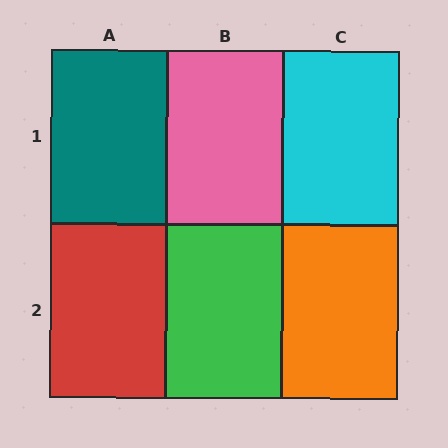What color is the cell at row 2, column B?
Green.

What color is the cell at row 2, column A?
Red.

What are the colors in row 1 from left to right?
Teal, pink, cyan.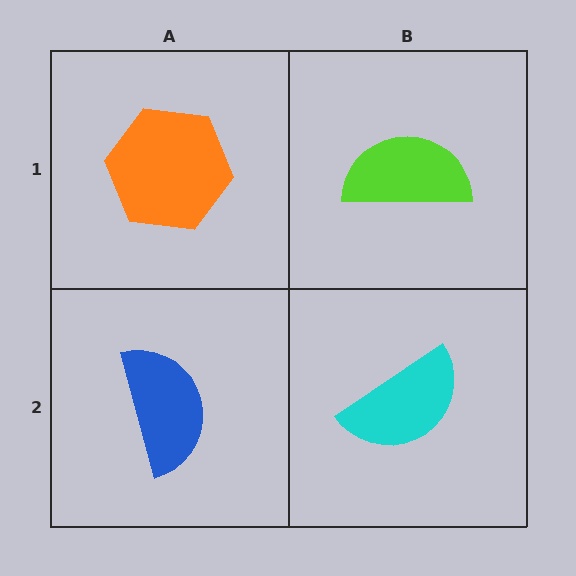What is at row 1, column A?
An orange hexagon.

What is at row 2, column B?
A cyan semicircle.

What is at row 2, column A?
A blue semicircle.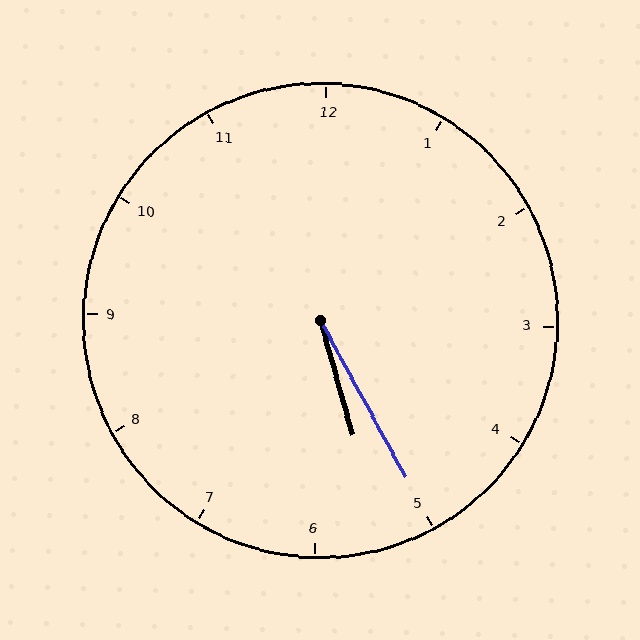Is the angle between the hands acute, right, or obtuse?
It is acute.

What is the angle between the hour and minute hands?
Approximately 12 degrees.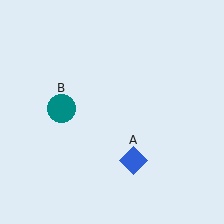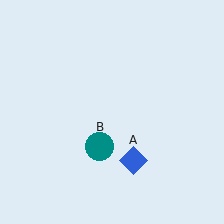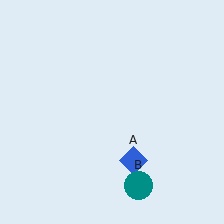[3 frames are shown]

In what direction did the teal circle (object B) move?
The teal circle (object B) moved down and to the right.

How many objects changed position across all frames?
1 object changed position: teal circle (object B).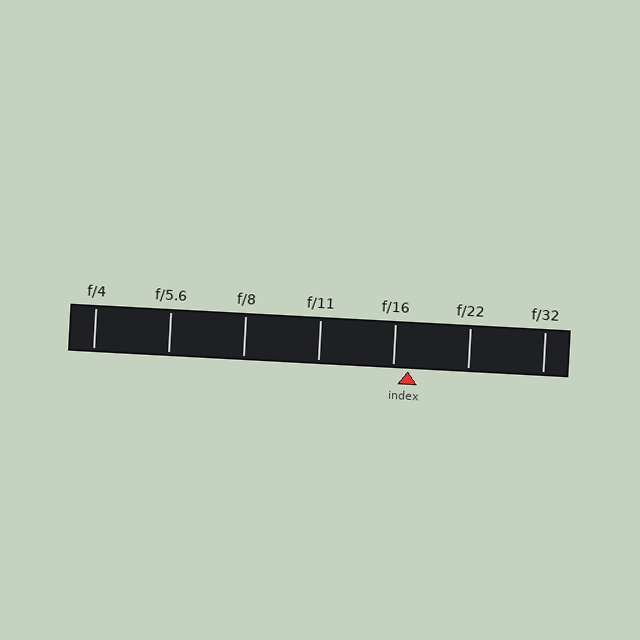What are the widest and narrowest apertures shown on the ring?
The widest aperture shown is f/4 and the narrowest is f/32.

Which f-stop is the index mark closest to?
The index mark is closest to f/16.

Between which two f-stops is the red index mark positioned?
The index mark is between f/16 and f/22.